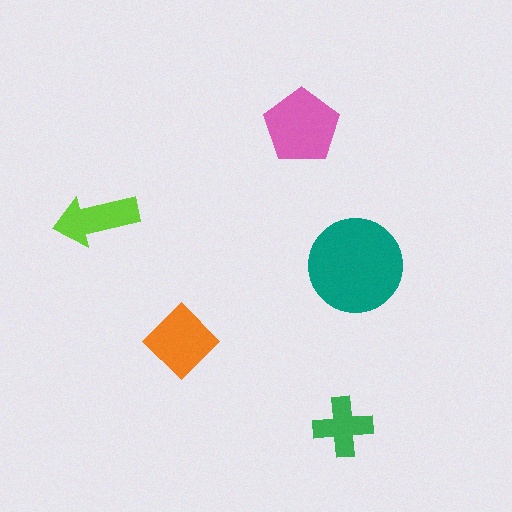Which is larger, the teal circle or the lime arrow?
The teal circle.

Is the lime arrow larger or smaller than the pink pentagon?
Smaller.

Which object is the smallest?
The green cross.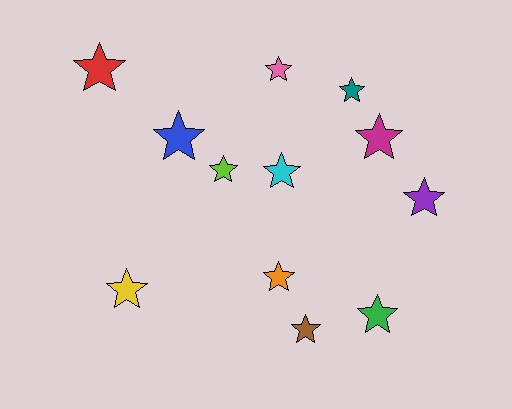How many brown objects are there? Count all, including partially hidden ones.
There is 1 brown object.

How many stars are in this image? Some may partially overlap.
There are 12 stars.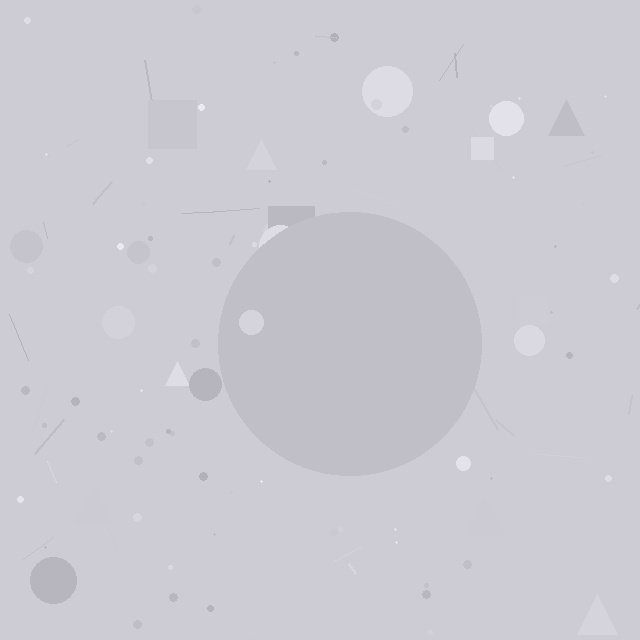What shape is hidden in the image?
A circle is hidden in the image.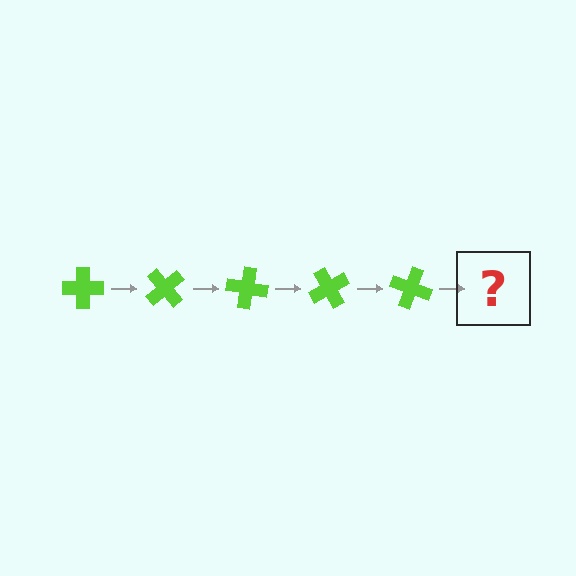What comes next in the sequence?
The next element should be a lime cross rotated 250 degrees.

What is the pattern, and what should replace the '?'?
The pattern is that the cross rotates 50 degrees each step. The '?' should be a lime cross rotated 250 degrees.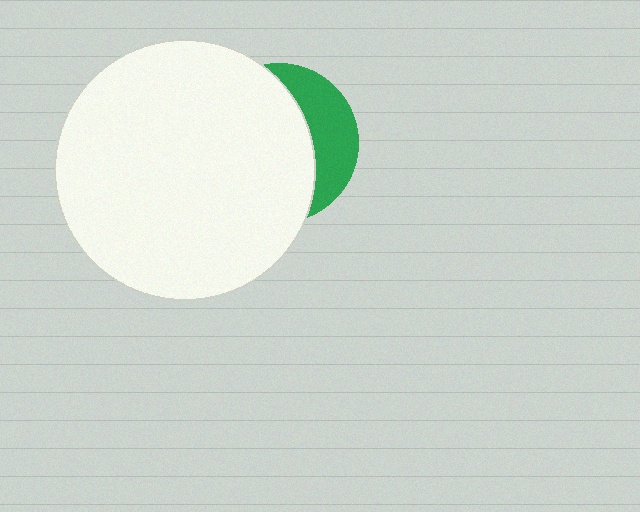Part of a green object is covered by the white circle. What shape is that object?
It is a circle.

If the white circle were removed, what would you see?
You would see the complete green circle.